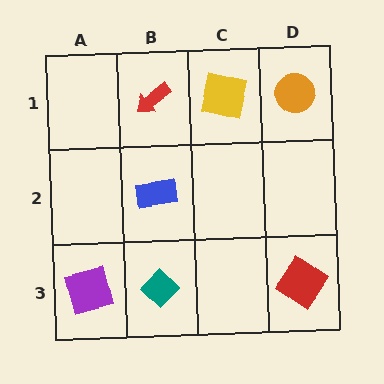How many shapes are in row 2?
1 shape.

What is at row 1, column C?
A yellow square.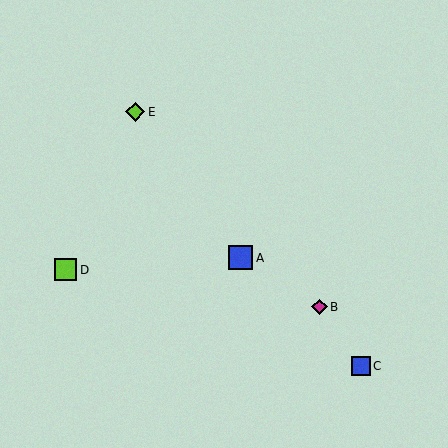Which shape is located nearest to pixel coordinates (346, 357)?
The blue square (labeled C) at (361, 366) is nearest to that location.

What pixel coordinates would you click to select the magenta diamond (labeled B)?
Click at (320, 307) to select the magenta diamond B.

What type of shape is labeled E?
Shape E is a lime diamond.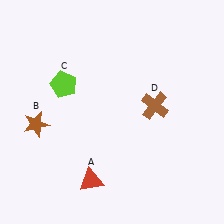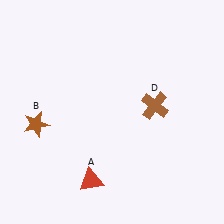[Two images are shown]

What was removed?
The lime pentagon (C) was removed in Image 2.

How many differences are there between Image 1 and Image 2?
There is 1 difference between the two images.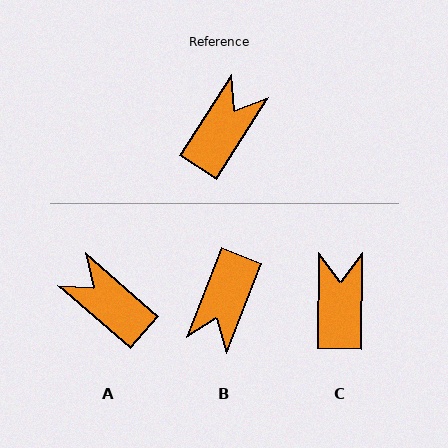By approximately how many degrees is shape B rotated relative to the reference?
Approximately 169 degrees clockwise.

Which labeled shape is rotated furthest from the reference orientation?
B, about 169 degrees away.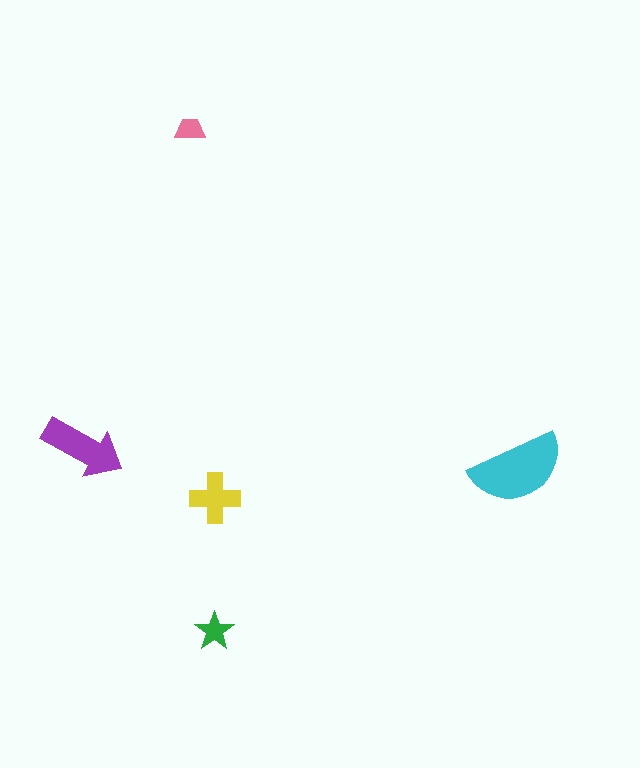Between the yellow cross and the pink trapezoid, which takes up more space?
The yellow cross.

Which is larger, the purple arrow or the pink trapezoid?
The purple arrow.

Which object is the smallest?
The pink trapezoid.